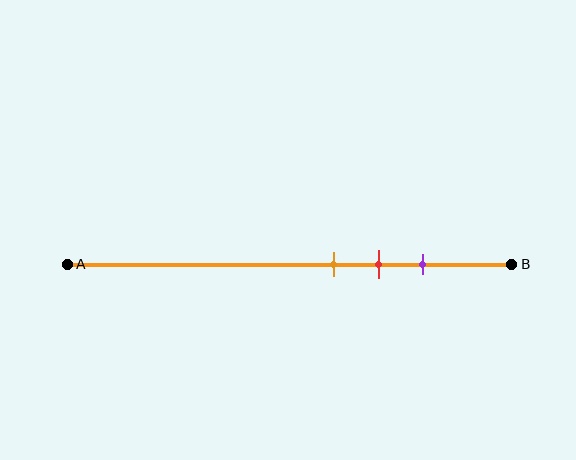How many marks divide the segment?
There are 3 marks dividing the segment.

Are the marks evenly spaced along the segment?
Yes, the marks are approximately evenly spaced.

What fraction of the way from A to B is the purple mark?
The purple mark is approximately 80% (0.8) of the way from A to B.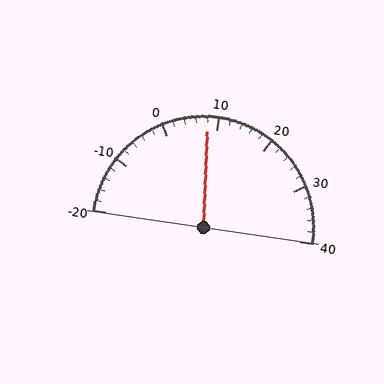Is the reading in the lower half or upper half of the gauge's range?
The reading is in the lower half of the range (-20 to 40).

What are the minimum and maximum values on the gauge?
The gauge ranges from -20 to 40.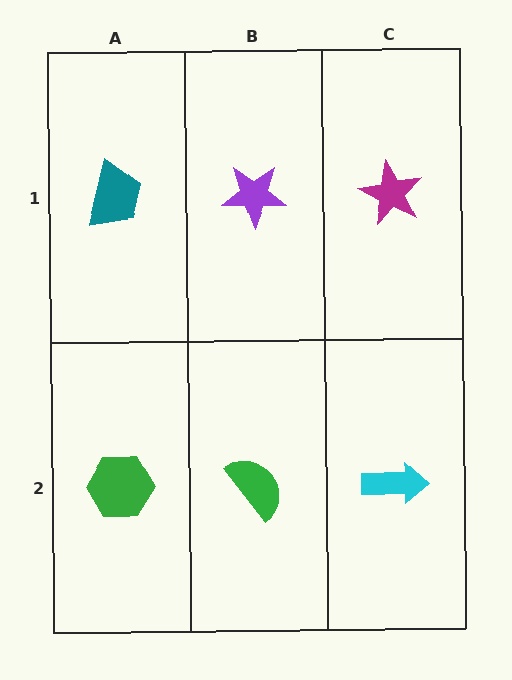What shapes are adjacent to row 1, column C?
A cyan arrow (row 2, column C), a purple star (row 1, column B).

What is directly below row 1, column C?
A cyan arrow.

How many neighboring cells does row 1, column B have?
3.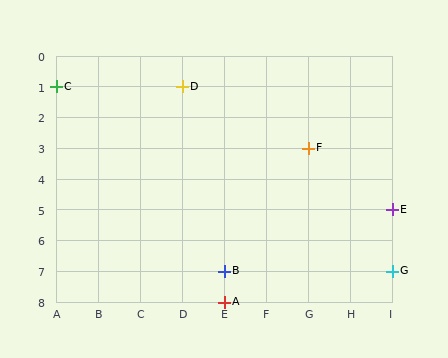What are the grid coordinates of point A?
Point A is at grid coordinates (E, 8).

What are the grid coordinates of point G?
Point G is at grid coordinates (I, 7).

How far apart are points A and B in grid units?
Points A and B are 1 row apart.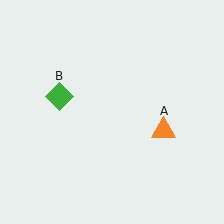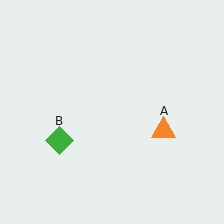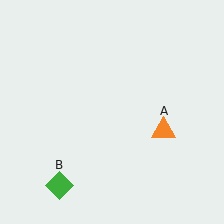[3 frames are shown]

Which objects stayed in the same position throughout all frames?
Orange triangle (object A) remained stationary.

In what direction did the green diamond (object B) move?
The green diamond (object B) moved down.